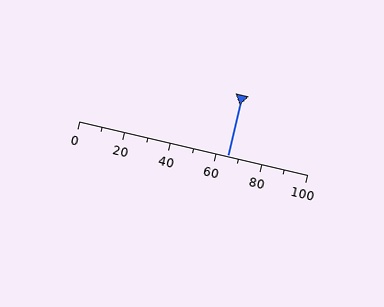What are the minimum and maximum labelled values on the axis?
The axis runs from 0 to 100.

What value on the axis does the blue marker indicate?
The marker indicates approximately 65.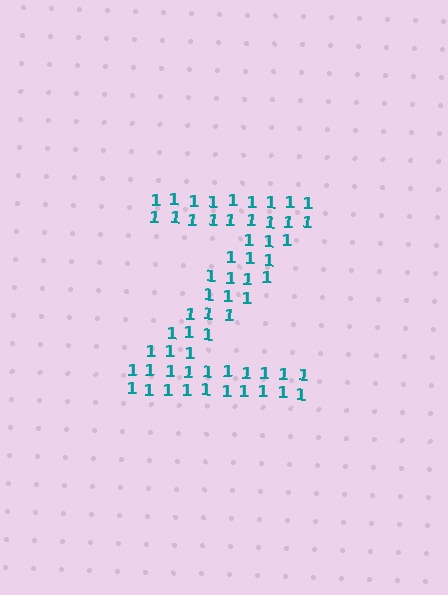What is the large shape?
The large shape is the letter Z.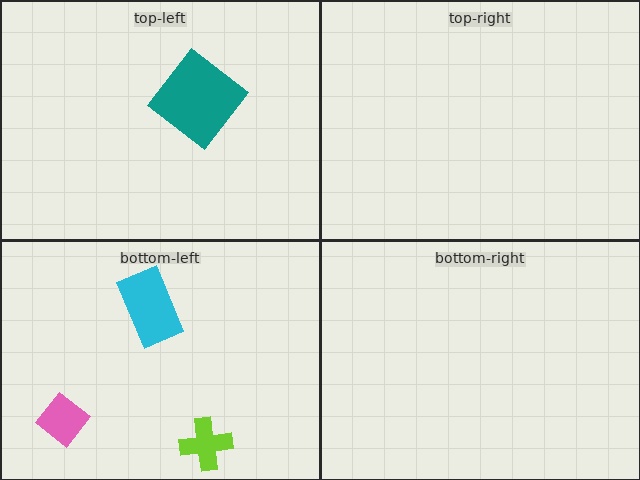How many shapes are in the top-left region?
1.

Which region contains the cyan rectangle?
The bottom-left region.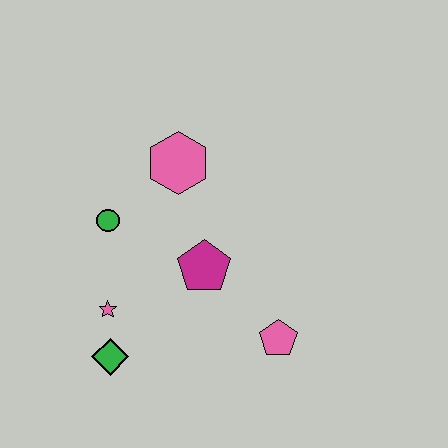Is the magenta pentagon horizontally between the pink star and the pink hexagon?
No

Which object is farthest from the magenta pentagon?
The green diamond is farthest from the magenta pentagon.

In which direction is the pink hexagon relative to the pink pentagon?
The pink hexagon is above the pink pentagon.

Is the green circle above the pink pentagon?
Yes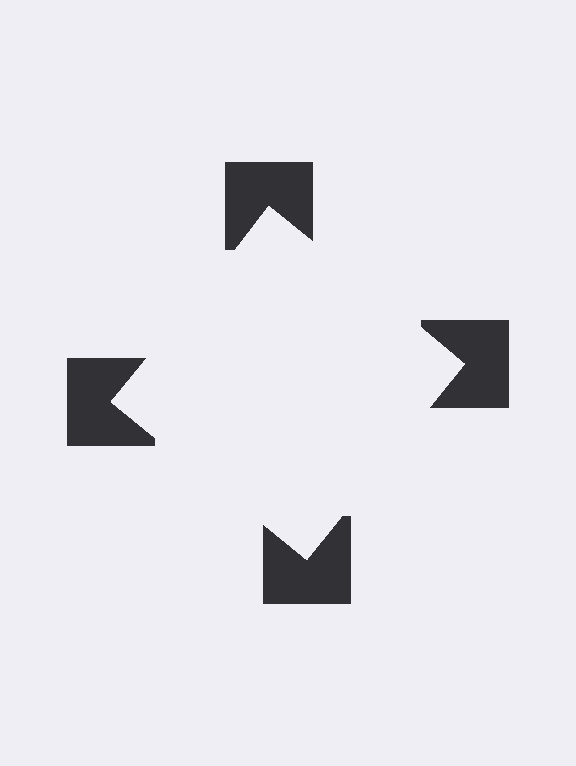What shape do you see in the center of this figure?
An illusory square — its edges are inferred from the aligned wedge cuts in the notched squares, not physically drawn.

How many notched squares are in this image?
There are 4 — one at each vertex of the illusory square.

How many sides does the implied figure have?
4 sides.